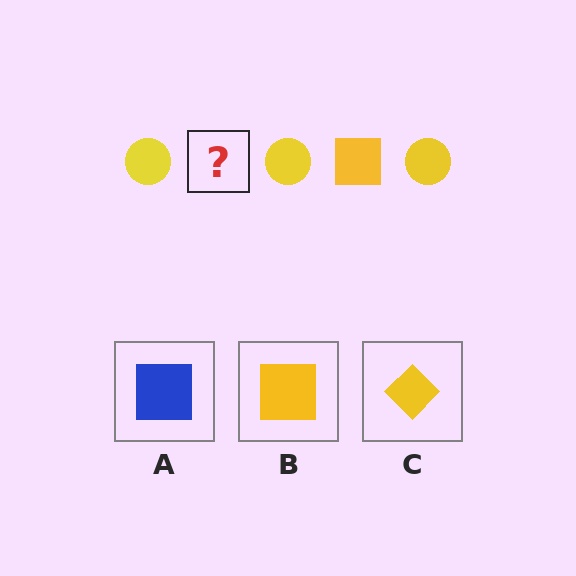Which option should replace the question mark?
Option B.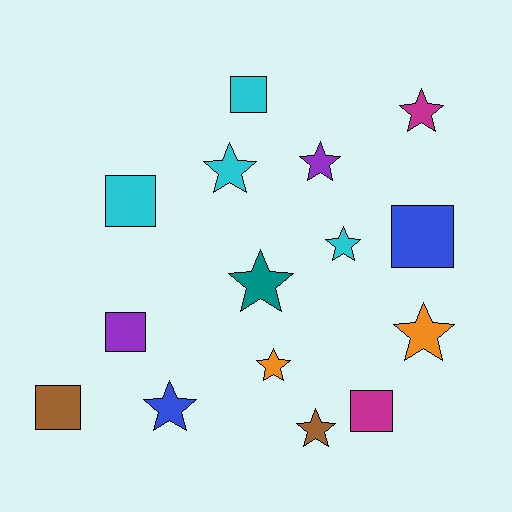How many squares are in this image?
There are 6 squares.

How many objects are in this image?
There are 15 objects.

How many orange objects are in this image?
There are 2 orange objects.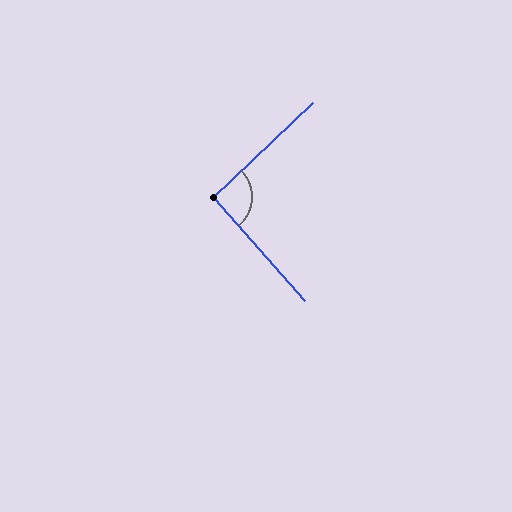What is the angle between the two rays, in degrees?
Approximately 92 degrees.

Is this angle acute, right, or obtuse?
It is approximately a right angle.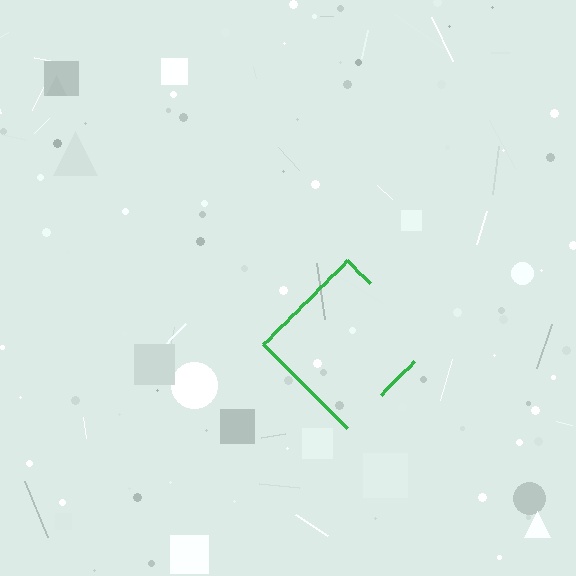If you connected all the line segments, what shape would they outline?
They would outline a diamond.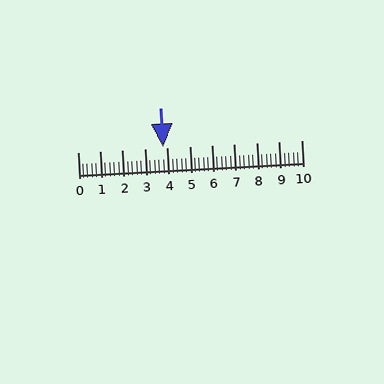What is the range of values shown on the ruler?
The ruler shows values from 0 to 10.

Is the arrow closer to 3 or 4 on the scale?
The arrow is closer to 4.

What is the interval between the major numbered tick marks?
The major tick marks are spaced 1 units apart.